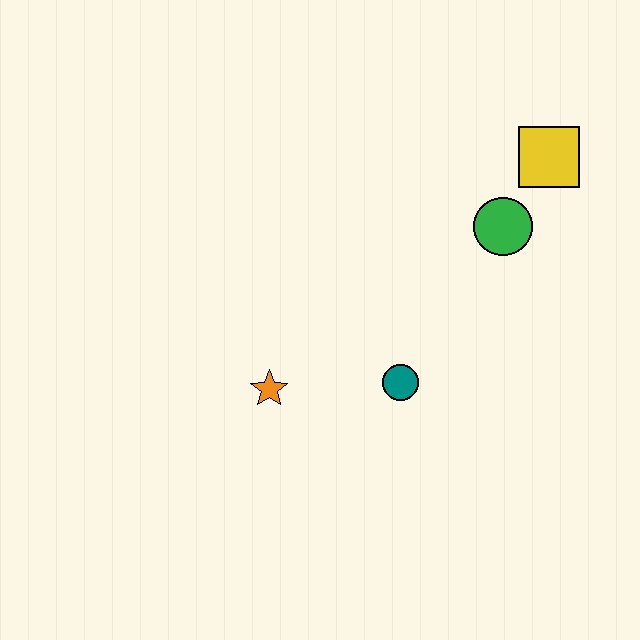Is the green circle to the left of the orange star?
No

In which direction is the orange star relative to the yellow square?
The orange star is to the left of the yellow square.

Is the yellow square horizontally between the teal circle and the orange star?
No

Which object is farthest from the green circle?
The orange star is farthest from the green circle.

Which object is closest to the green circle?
The yellow square is closest to the green circle.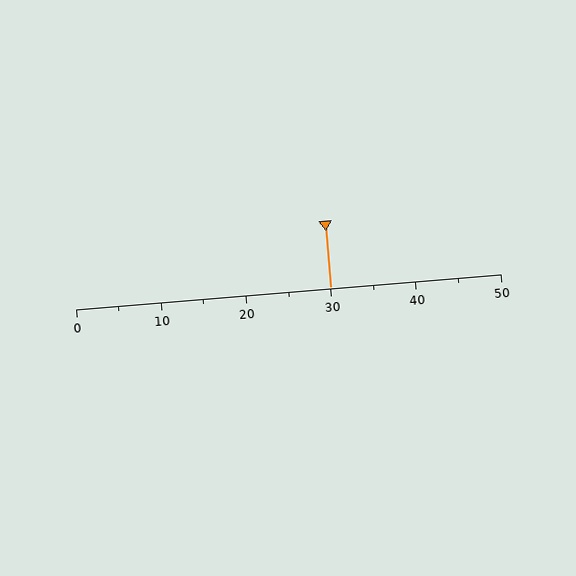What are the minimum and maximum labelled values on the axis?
The axis runs from 0 to 50.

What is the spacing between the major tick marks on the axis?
The major ticks are spaced 10 apart.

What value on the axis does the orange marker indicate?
The marker indicates approximately 30.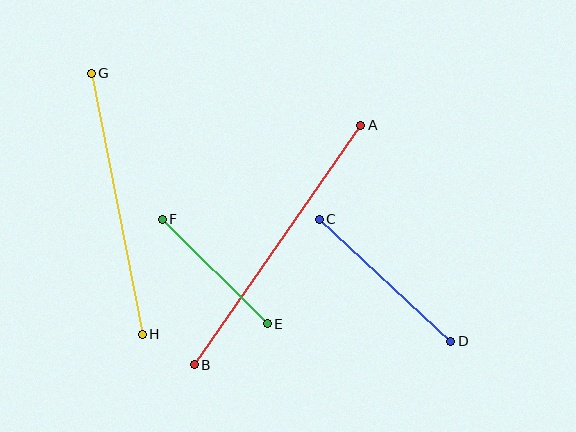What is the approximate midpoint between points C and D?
The midpoint is at approximately (385, 280) pixels.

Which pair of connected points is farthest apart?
Points A and B are farthest apart.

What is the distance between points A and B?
The distance is approximately 292 pixels.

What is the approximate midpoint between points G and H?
The midpoint is at approximately (117, 204) pixels.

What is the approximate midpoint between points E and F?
The midpoint is at approximately (215, 271) pixels.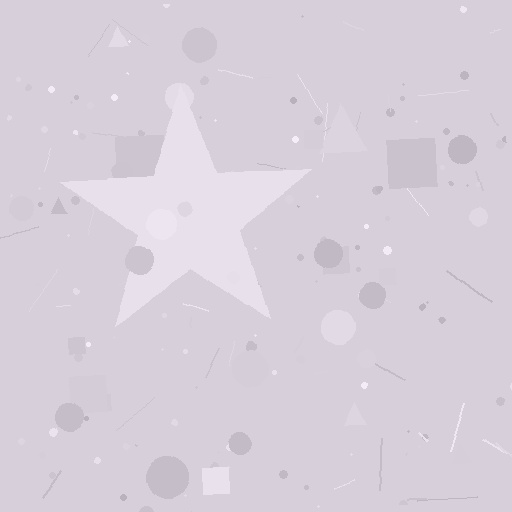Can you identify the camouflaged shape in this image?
The camouflaged shape is a star.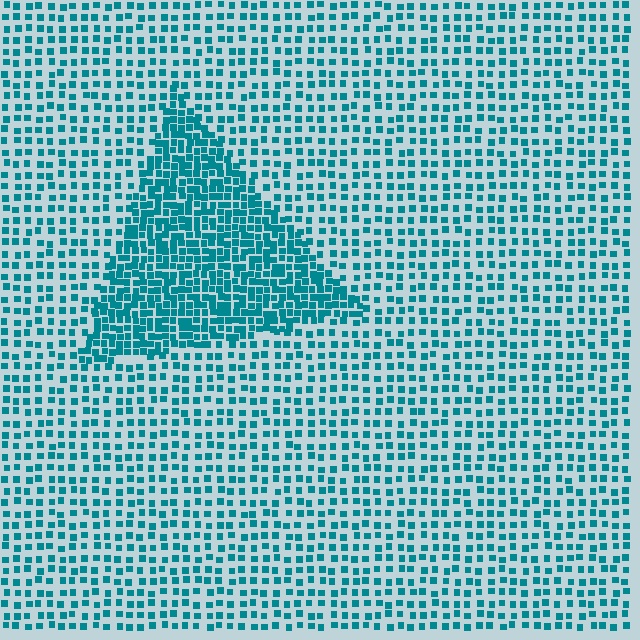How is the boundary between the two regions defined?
The boundary is defined by a change in element density (approximately 2.1x ratio). All elements are the same color, size, and shape.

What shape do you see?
I see a triangle.